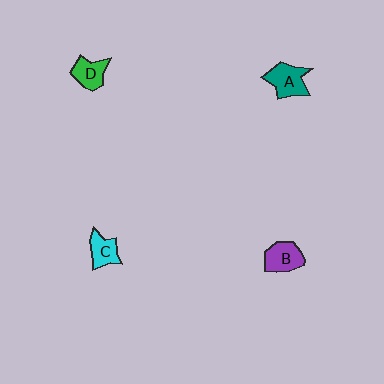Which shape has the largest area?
Shape A (teal).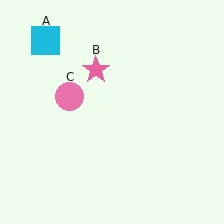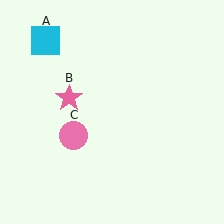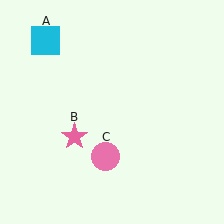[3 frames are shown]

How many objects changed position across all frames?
2 objects changed position: pink star (object B), pink circle (object C).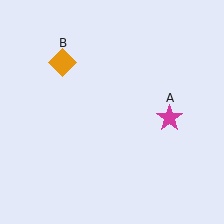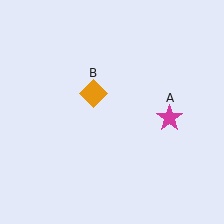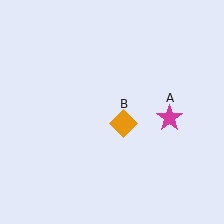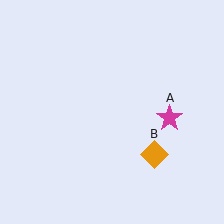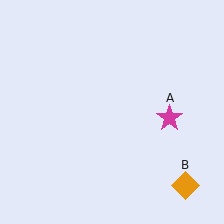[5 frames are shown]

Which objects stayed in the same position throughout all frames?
Magenta star (object A) remained stationary.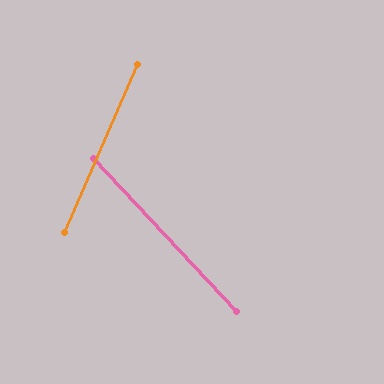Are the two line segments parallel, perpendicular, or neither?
Neither parallel nor perpendicular — they differ by about 67°.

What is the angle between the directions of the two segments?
Approximately 67 degrees.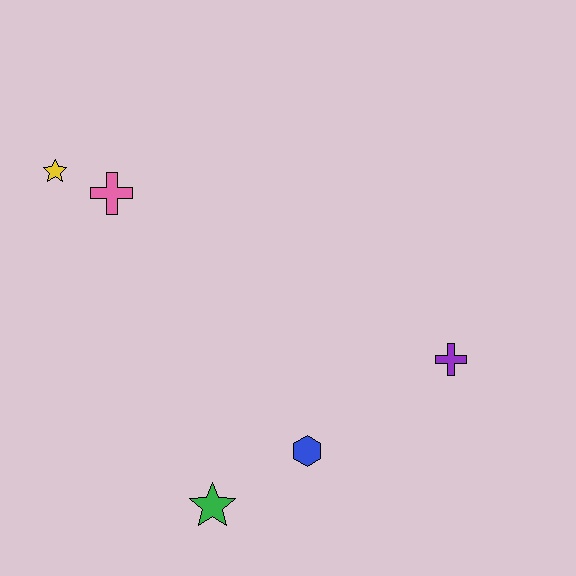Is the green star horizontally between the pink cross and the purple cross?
Yes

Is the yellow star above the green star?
Yes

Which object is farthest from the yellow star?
The purple cross is farthest from the yellow star.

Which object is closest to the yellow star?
The pink cross is closest to the yellow star.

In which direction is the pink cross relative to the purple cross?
The pink cross is to the left of the purple cross.